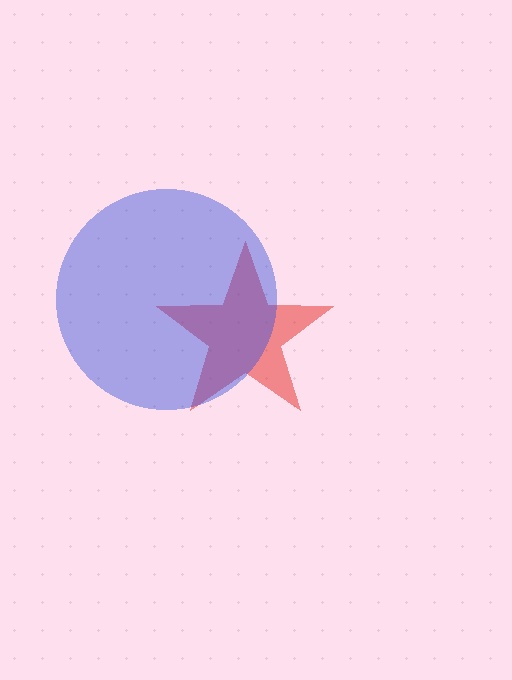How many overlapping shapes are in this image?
There are 2 overlapping shapes in the image.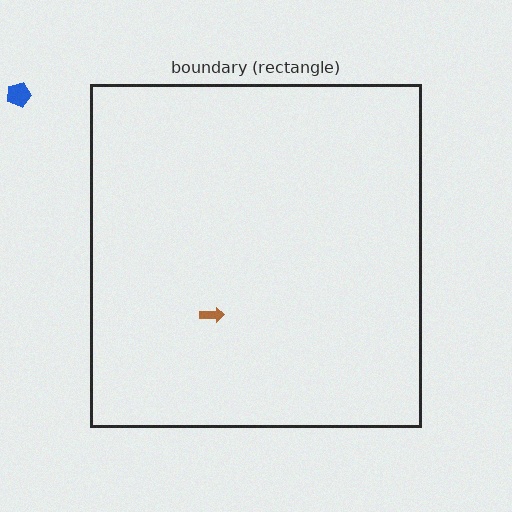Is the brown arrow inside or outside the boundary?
Inside.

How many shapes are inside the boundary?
1 inside, 1 outside.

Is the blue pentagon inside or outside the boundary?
Outside.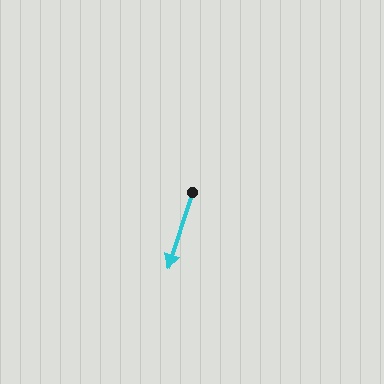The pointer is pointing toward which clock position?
Roughly 7 o'clock.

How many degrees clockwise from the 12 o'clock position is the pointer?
Approximately 198 degrees.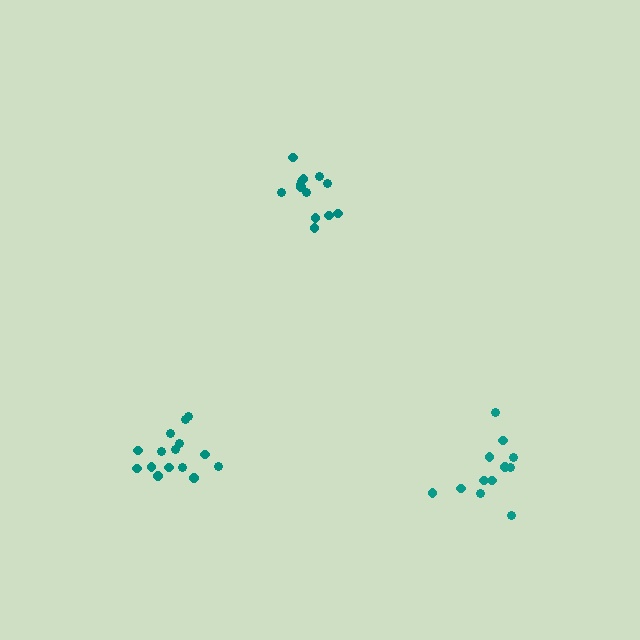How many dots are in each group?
Group 1: 13 dots, Group 2: 15 dots, Group 3: 12 dots (40 total).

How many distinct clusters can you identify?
There are 3 distinct clusters.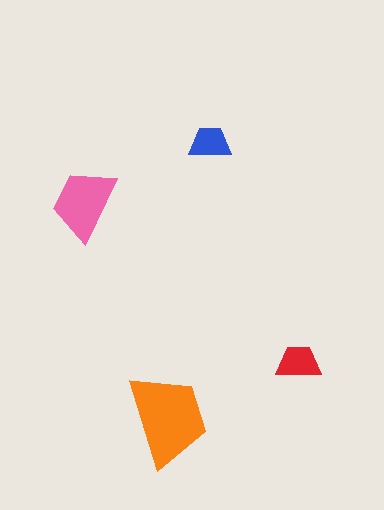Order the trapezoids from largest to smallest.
the orange one, the pink one, the red one, the blue one.